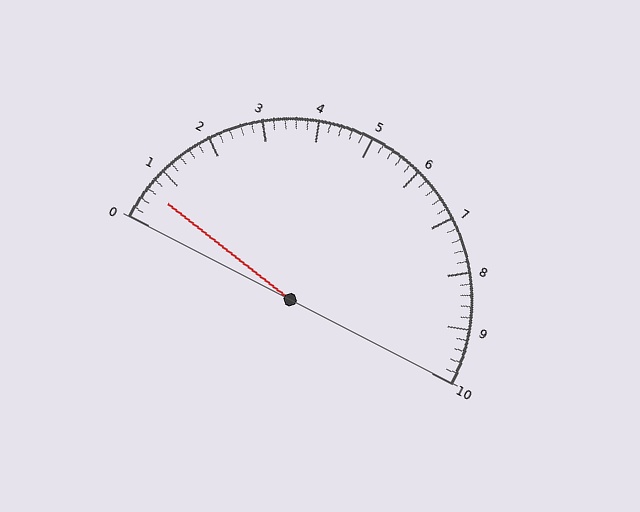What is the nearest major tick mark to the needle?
The nearest major tick mark is 1.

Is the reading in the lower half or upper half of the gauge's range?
The reading is in the lower half of the range (0 to 10).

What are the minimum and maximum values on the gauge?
The gauge ranges from 0 to 10.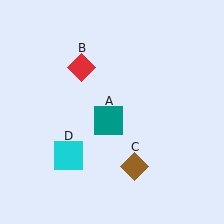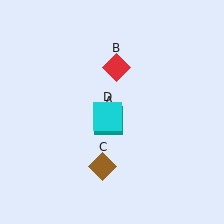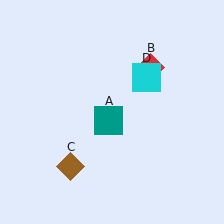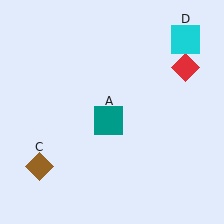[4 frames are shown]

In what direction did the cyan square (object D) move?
The cyan square (object D) moved up and to the right.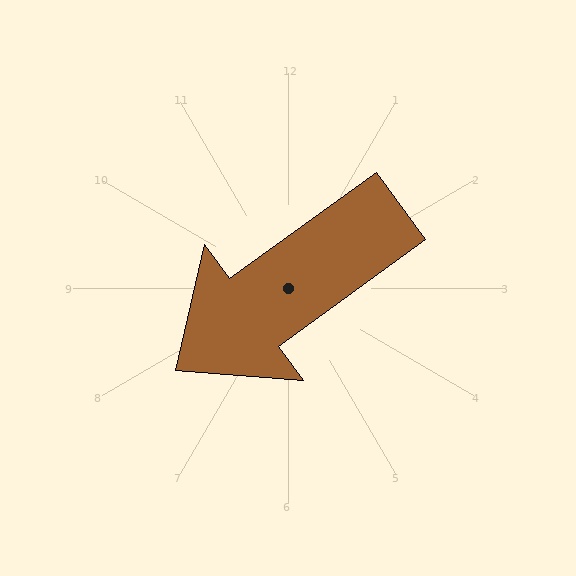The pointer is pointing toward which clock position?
Roughly 8 o'clock.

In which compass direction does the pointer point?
Southwest.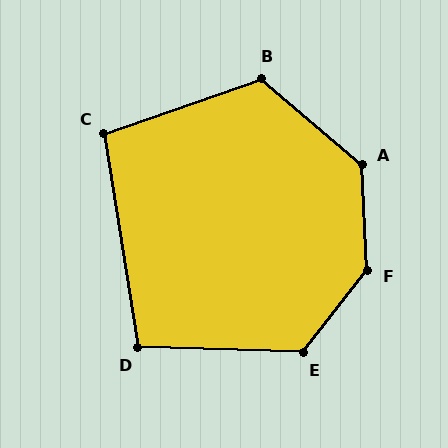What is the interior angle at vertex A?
Approximately 133 degrees (obtuse).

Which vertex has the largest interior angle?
F, at approximately 139 degrees.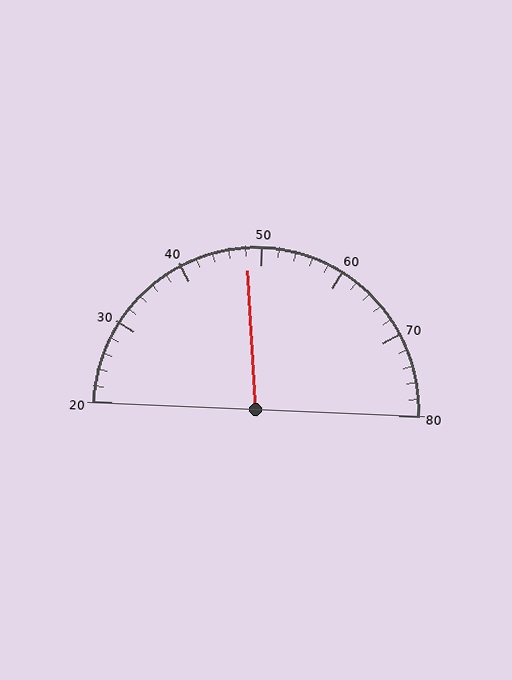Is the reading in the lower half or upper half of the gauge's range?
The reading is in the lower half of the range (20 to 80).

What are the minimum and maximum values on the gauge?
The gauge ranges from 20 to 80.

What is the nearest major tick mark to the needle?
The nearest major tick mark is 50.